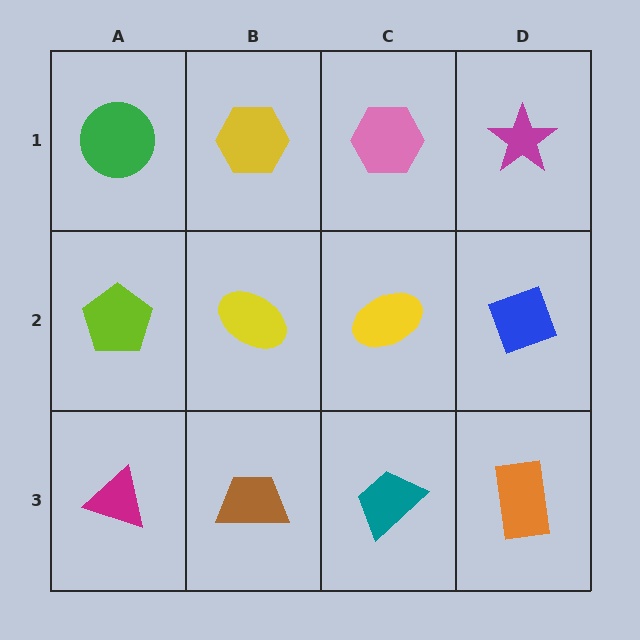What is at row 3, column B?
A brown trapezoid.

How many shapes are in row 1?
4 shapes.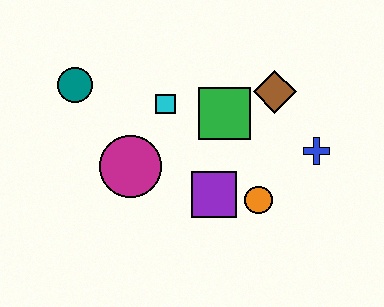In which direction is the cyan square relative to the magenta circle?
The cyan square is above the magenta circle.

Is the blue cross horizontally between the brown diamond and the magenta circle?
No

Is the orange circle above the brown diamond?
No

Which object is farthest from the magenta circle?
The blue cross is farthest from the magenta circle.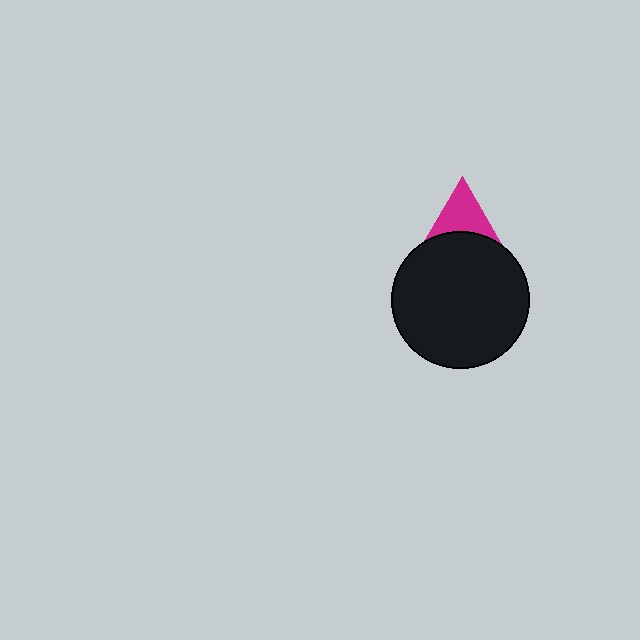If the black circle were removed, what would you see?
You would see the complete magenta triangle.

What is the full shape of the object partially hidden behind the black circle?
The partially hidden object is a magenta triangle.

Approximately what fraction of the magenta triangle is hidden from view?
Roughly 55% of the magenta triangle is hidden behind the black circle.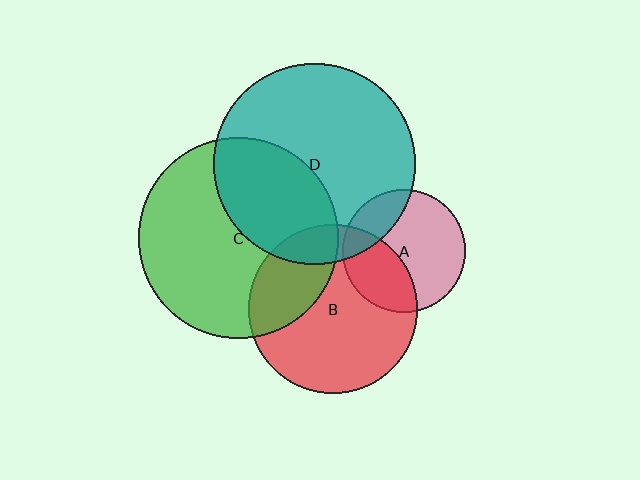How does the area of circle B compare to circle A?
Approximately 1.9 times.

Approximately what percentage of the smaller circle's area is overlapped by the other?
Approximately 30%.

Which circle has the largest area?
Circle D (teal).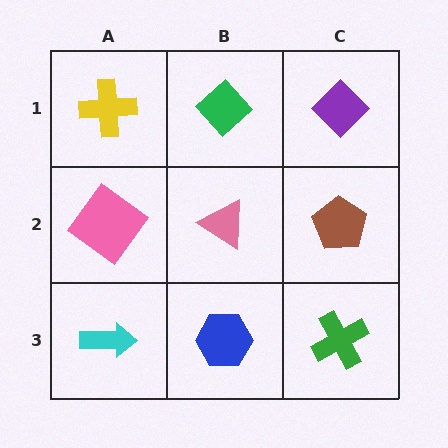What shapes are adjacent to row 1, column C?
A brown pentagon (row 2, column C), a green diamond (row 1, column B).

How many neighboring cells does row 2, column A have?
3.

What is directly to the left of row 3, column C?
A blue hexagon.